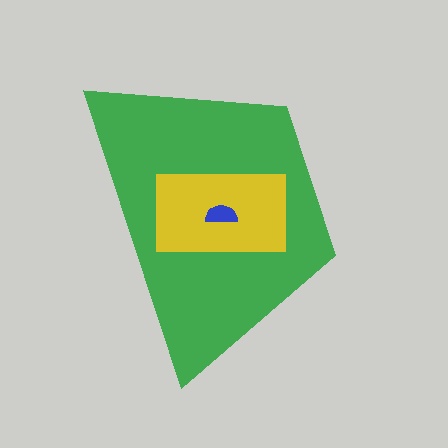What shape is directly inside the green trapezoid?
The yellow rectangle.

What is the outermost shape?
The green trapezoid.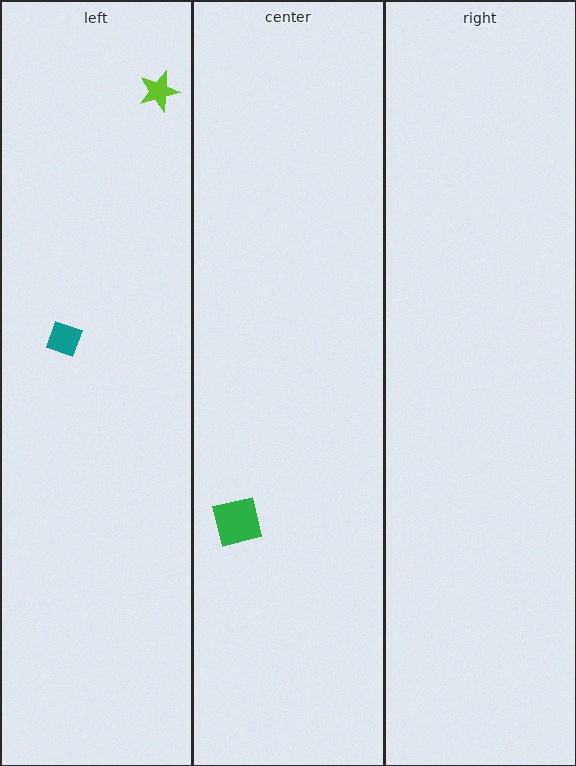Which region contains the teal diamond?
The left region.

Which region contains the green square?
The center region.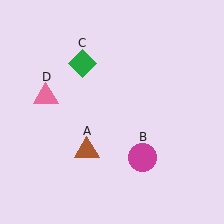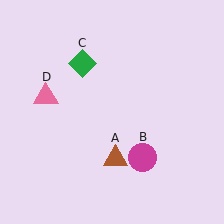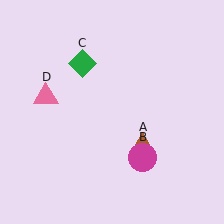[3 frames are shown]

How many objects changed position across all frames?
1 object changed position: brown triangle (object A).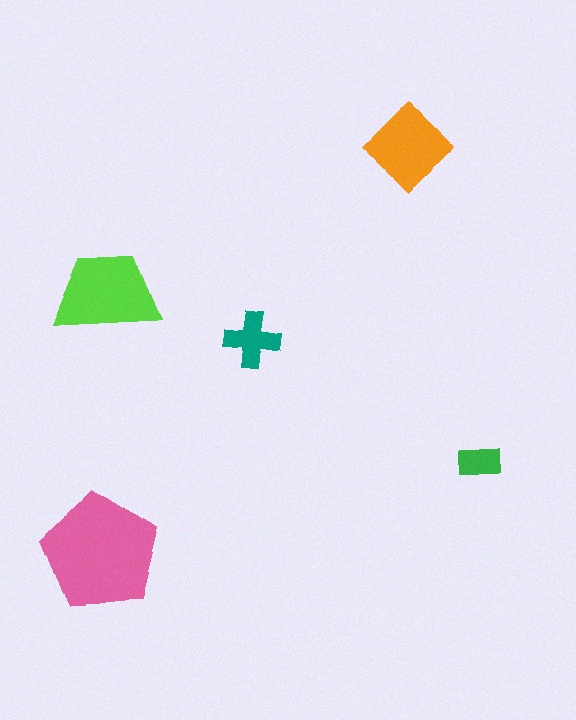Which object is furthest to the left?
The pink pentagon is leftmost.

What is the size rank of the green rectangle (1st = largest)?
5th.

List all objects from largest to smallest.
The pink pentagon, the lime trapezoid, the orange diamond, the teal cross, the green rectangle.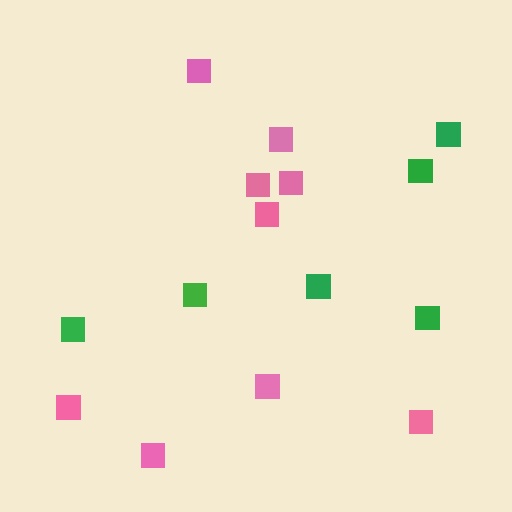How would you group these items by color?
There are 2 groups: one group of pink squares (9) and one group of green squares (6).